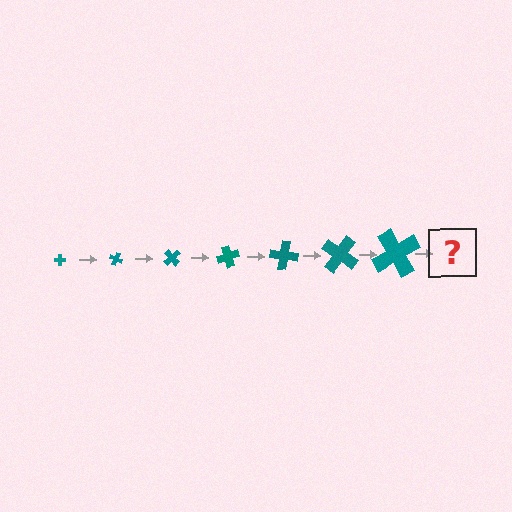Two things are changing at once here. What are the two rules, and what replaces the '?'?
The two rules are that the cross grows larger each step and it rotates 25 degrees each step. The '?' should be a cross, larger than the previous one and rotated 175 degrees from the start.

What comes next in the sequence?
The next element should be a cross, larger than the previous one and rotated 175 degrees from the start.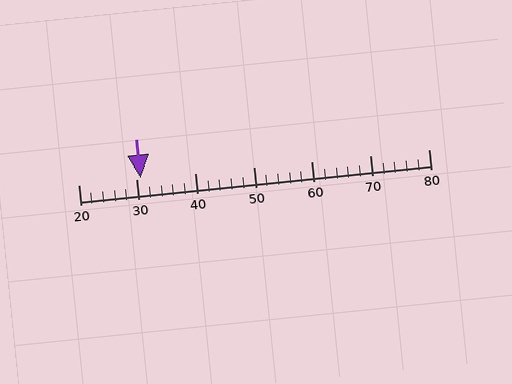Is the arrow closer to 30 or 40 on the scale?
The arrow is closer to 30.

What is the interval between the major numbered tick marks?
The major tick marks are spaced 10 units apart.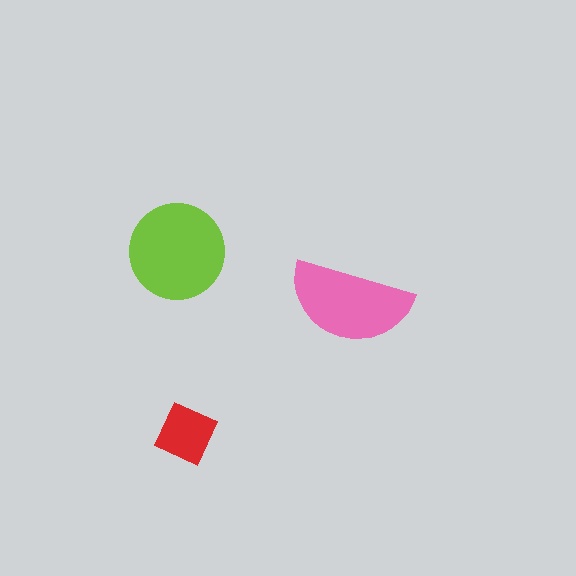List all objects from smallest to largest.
The red square, the pink semicircle, the lime circle.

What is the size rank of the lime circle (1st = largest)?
1st.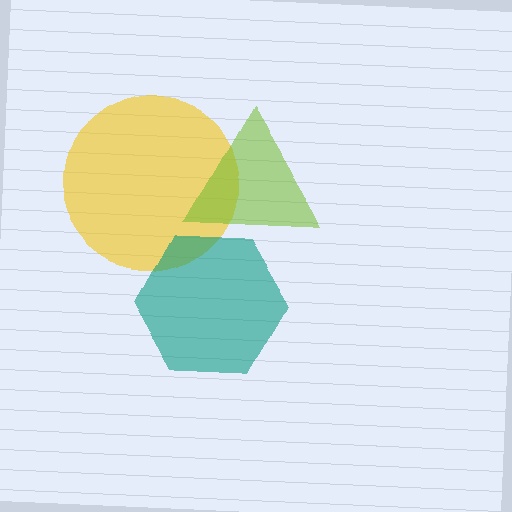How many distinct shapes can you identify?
There are 3 distinct shapes: a yellow circle, a teal hexagon, a lime triangle.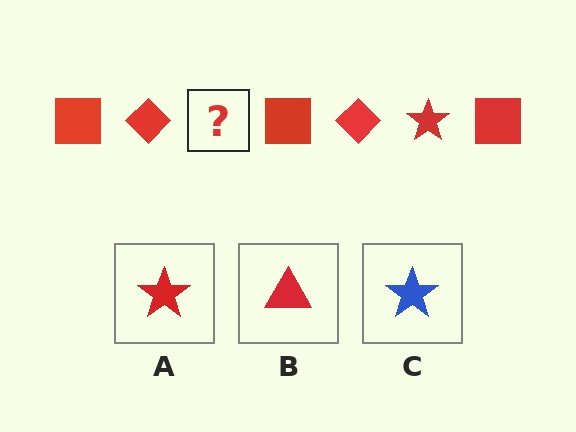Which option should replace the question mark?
Option A.